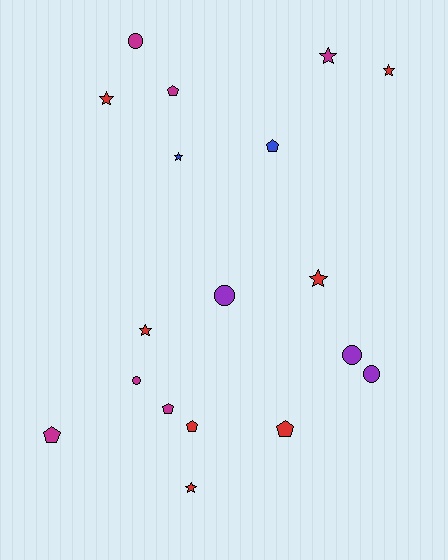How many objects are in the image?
There are 18 objects.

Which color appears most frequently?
Red, with 7 objects.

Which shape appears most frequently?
Star, with 7 objects.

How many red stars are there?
There are 5 red stars.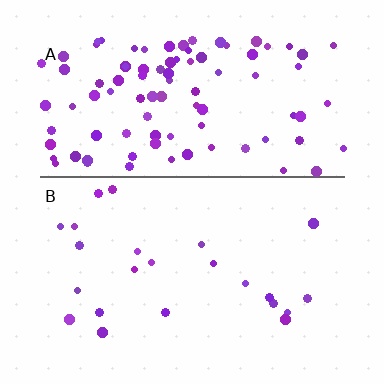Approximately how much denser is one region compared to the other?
Approximately 4.2× — region A over region B.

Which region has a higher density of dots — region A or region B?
A (the top).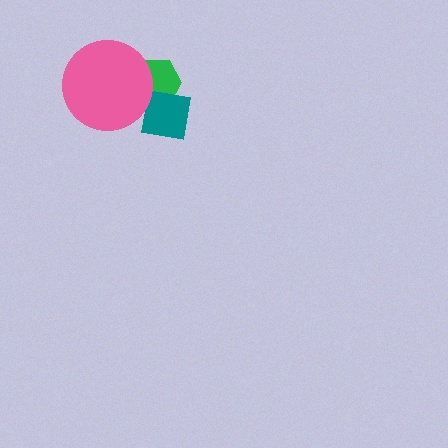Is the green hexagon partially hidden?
Yes, it is partially covered by another shape.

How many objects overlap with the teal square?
2 objects overlap with the teal square.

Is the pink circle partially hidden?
No, no other shape covers it.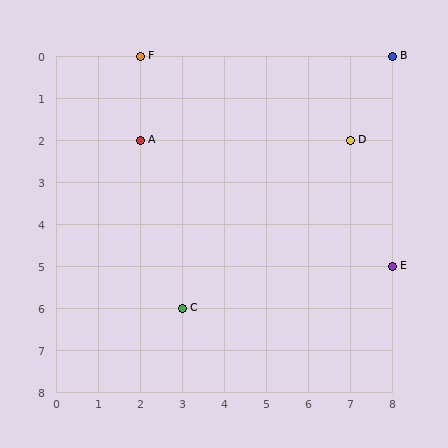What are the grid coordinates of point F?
Point F is at grid coordinates (2, 0).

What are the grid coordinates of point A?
Point A is at grid coordinates (2, 2).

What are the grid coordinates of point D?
Point D is at grid coordinates (7, 2).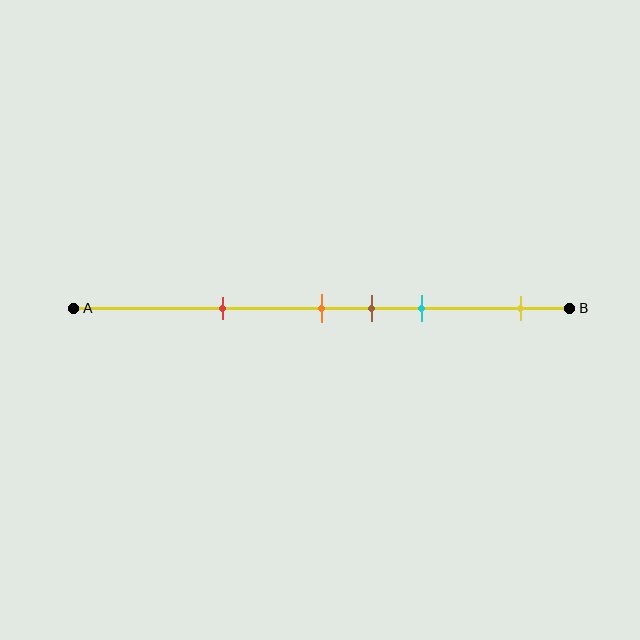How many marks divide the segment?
There are 5 marks dividing the segment.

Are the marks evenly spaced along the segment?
No, the marks are not evenly spaced.